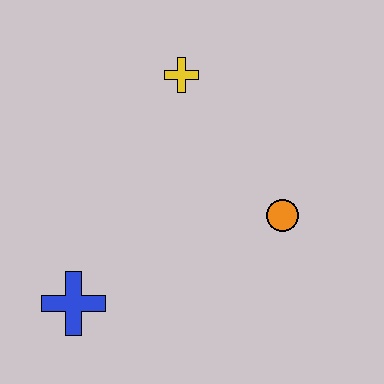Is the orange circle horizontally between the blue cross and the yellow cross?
No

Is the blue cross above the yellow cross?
No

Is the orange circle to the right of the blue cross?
Yes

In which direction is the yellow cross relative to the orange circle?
The yellow cross is above the orange circle.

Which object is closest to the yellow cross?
The orange circle is closest to the yellow cross.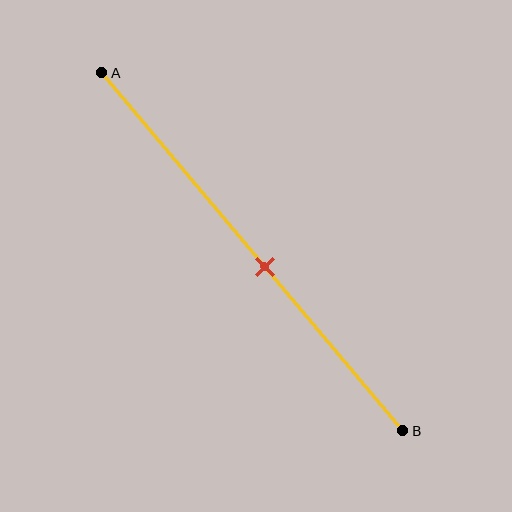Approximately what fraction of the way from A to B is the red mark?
The red mark is approximately 55% of the way from A to B.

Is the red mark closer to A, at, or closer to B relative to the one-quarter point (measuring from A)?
The red mark is closer to point B than the one-quarter point of segment AB.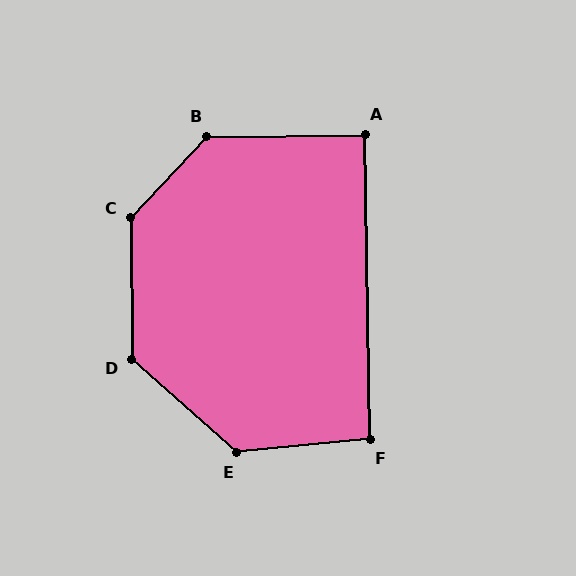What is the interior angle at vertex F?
Approximately 95 degrees (approximately right).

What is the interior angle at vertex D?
Approximately 132 degrees (obtuse).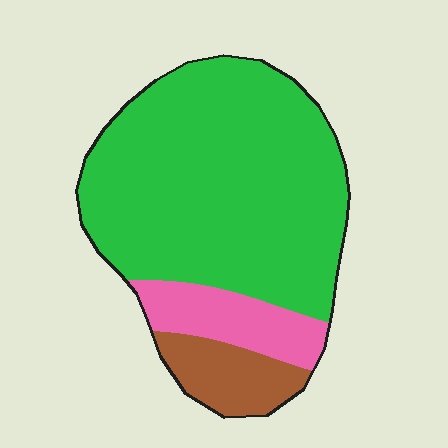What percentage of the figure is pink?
Pink covers 14% of the figure.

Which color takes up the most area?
Green, at roughly 75%.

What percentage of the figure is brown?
Brown takes up about one eighth (1/8) of the figure.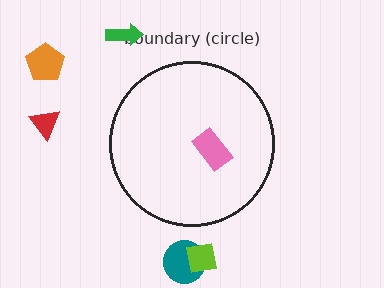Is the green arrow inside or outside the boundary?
Outside.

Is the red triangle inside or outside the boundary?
Outside.